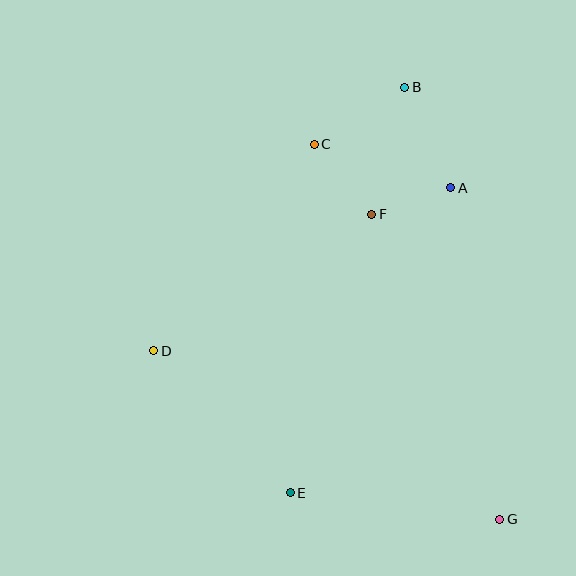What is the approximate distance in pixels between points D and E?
The distance between D and E is approximately 197 pixels.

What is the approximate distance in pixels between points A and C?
The distance between A and C is approximately 143 pixels.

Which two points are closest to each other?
Points A and F are closest to each other.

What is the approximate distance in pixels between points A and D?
The distance between A and D is approximately 339 pixels.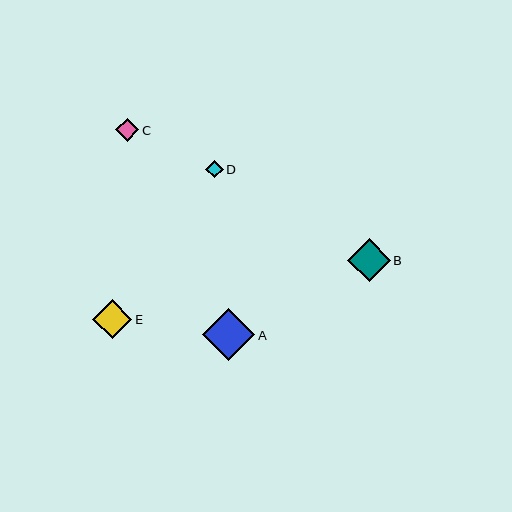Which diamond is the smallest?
Diamond D is the smallest with a size of approximately 17 pixels.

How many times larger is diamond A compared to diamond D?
Diamond A is approximately 3.0 times the size of diamond D.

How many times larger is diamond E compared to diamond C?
Diamond E is approximately 1.7 times the size of diamond C.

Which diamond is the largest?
Diamond A is the largest with a size of approximately 52 pixels.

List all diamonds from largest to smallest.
From largest to smallest: A, B, E, C, D.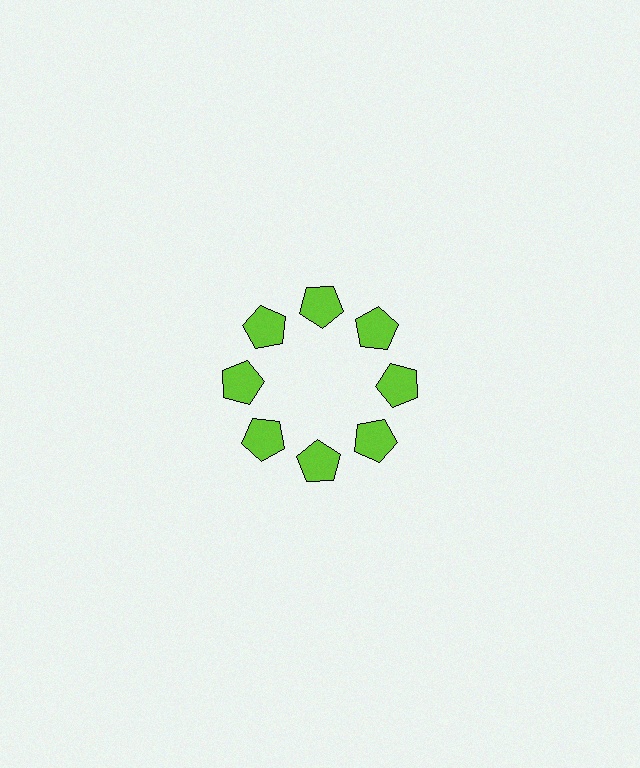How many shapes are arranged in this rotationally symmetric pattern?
There are 8 shapes, arranged in 8 groups of 1.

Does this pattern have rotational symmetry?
Yes, this pattern has 8-fold rotational symmetry. It looks the same after rotating 45 degrees around the center.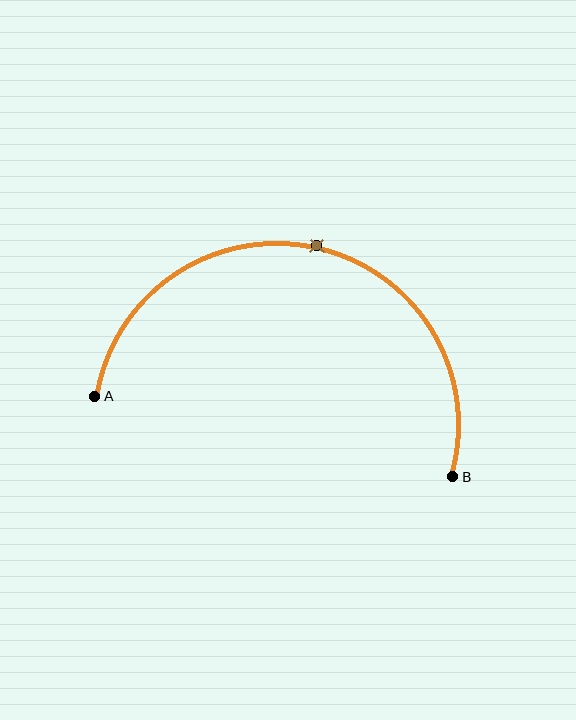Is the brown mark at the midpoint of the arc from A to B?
Yes. The brown mark lies on the arc at equal arc-length from both A and B — it is the arc midpoint.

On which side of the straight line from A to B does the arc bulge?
The arc bulges above the straight line connecting A and B.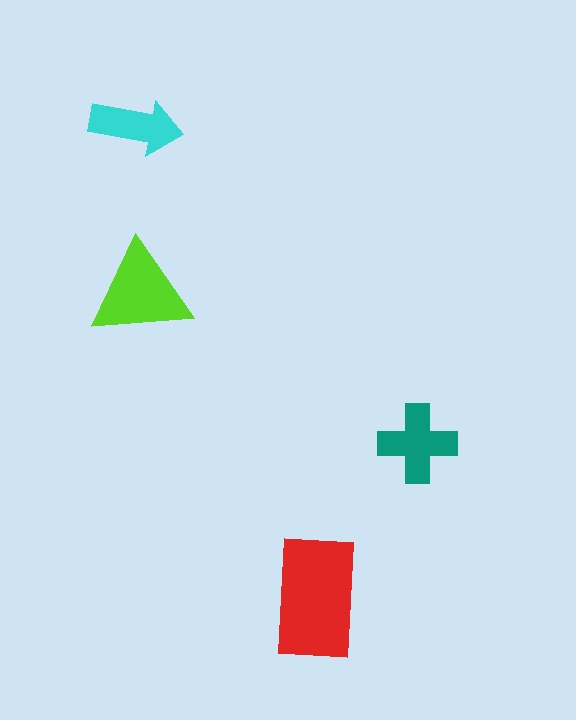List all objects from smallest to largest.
The cyan arrow, the teal cross, the lime triangle, the red rectangle.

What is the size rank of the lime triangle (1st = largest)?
2nd.